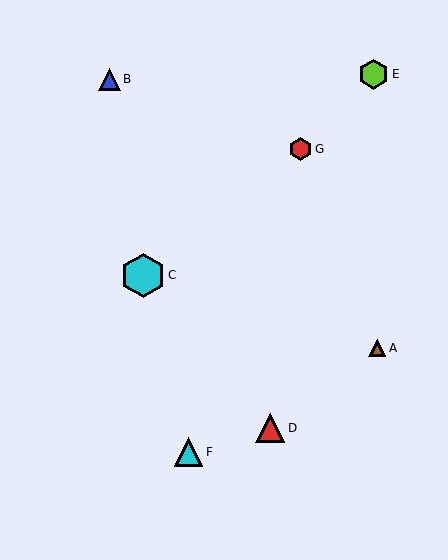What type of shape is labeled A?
Shape A is a brown triangle.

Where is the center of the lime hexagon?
The center of the lime hexagon is at (374, 74).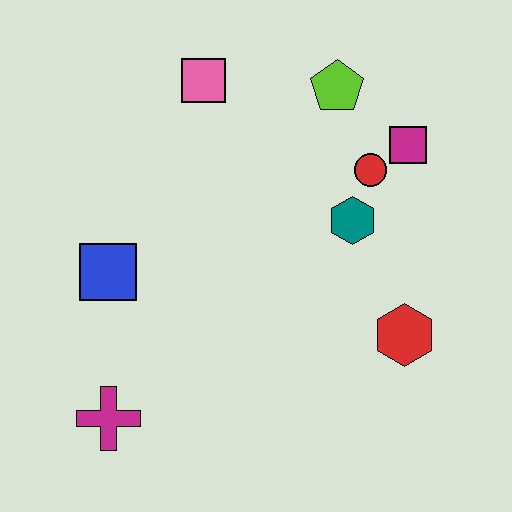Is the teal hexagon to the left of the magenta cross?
No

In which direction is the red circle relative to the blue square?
The red circle is to the right of the blue square.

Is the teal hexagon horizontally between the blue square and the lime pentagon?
No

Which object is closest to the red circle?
The magenta square is closest to the red circle.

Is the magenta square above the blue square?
Yes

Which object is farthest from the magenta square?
The magenta cross is farthest from the magenta square.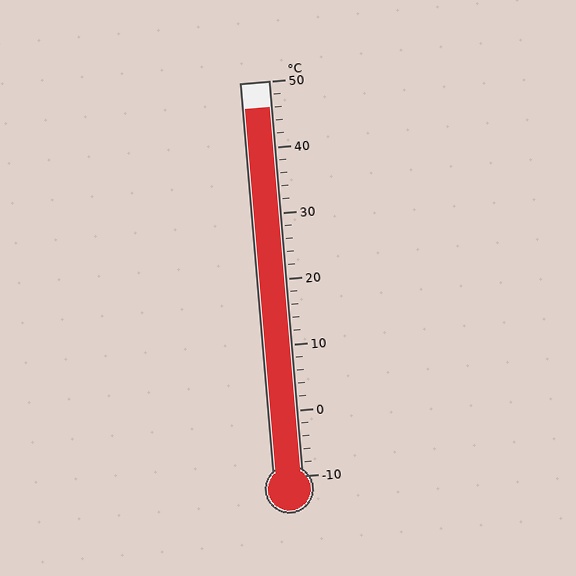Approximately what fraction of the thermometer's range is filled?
The thermometer is filled to approximately 95% of its range.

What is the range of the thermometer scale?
The thermometer scale ranges from -10°C to 50°C.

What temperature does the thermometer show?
The thermometer shows approximately 46°C.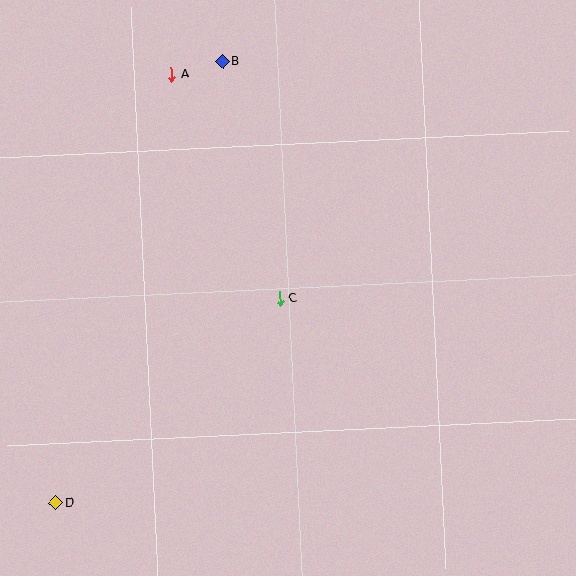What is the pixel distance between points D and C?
The distance between D and C is 303 pixels.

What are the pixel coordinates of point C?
Point C is at (280, 299).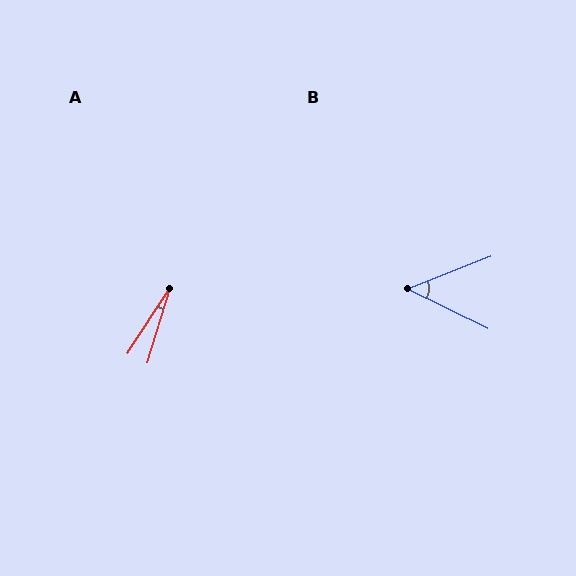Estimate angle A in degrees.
Approximately 16 degrees.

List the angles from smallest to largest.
A (16°), B (48°).